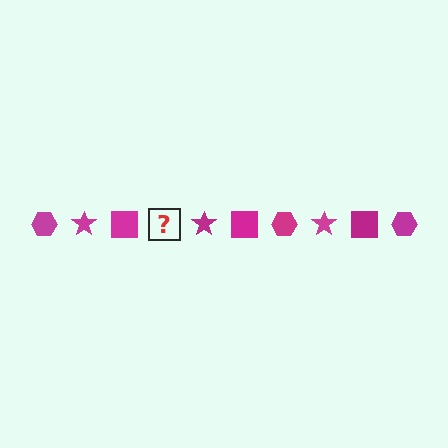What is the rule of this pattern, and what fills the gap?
The rule is that the pattern cycles through hexagon, star, square shapes in magenta. The gap should be filled with a magenta hexagon.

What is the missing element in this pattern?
The missing element is a magenta hexagon.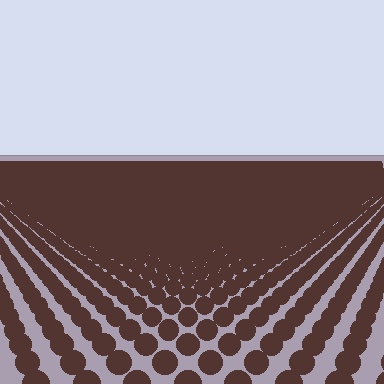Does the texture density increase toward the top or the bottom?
Density increases toward the top.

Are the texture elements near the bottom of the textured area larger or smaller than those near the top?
Larger. Near the bottom, elements are closer to the viewer and appear at a bigger on-screen size.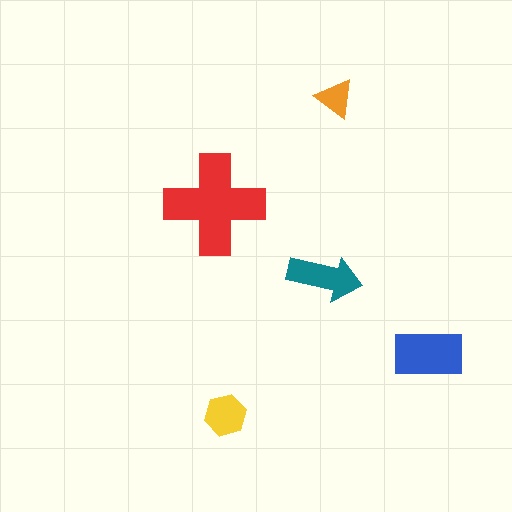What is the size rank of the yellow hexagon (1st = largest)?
4th.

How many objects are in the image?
There are 5 objects in the image.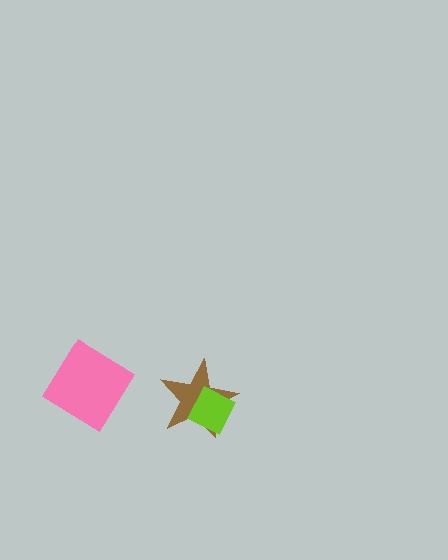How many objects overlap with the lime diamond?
1 object overlaps with the lime diamond.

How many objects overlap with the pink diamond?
0 objects overlap with the pink diamond.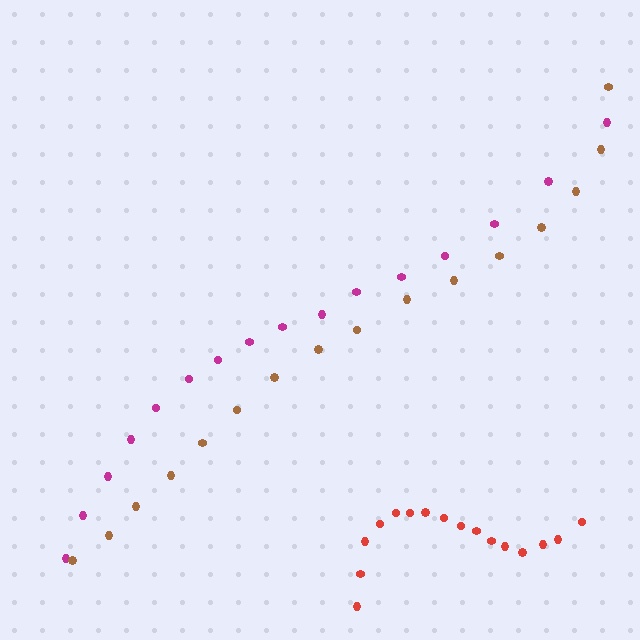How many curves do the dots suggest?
There are 3 distinct paths.